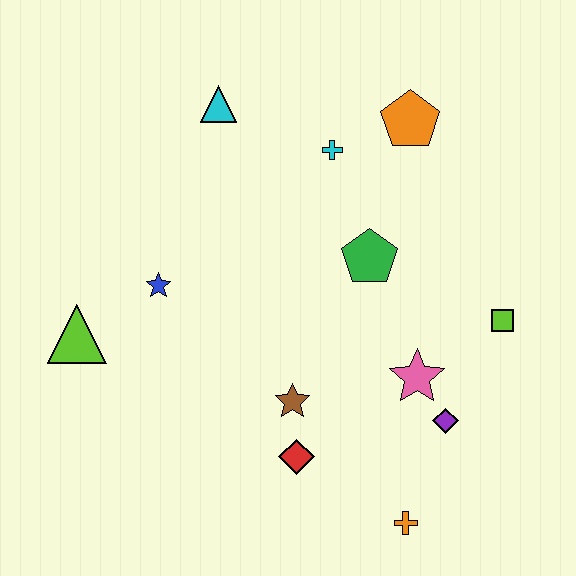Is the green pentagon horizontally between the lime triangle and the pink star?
Yes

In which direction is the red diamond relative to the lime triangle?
The red diamond is to the right of the lime triangle.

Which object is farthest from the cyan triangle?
The orange cross is farthest from the cyan triangle.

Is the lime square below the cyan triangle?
Yes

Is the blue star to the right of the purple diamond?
No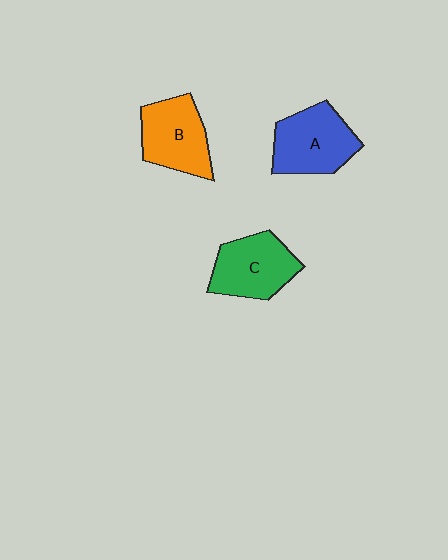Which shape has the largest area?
Shape A (blue).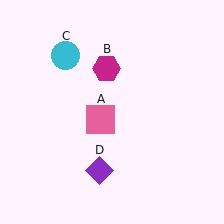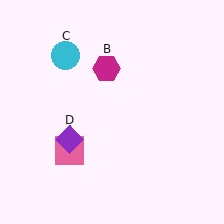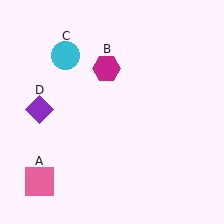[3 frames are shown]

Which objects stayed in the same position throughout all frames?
Magenta hexagon (object B) and cyan circle (object C) remained stationary.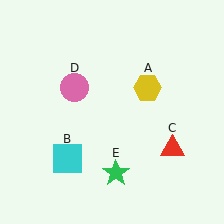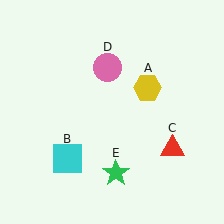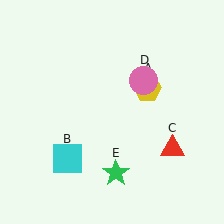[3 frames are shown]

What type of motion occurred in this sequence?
The pink circle (object D) rotated clockwise around the center of the scene.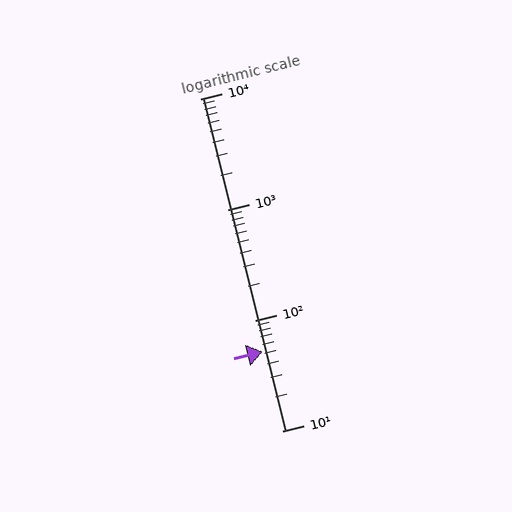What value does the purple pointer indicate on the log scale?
The pointer indicates approximately 52.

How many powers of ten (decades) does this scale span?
The scale spans 3 decades, from 10 to 10000.